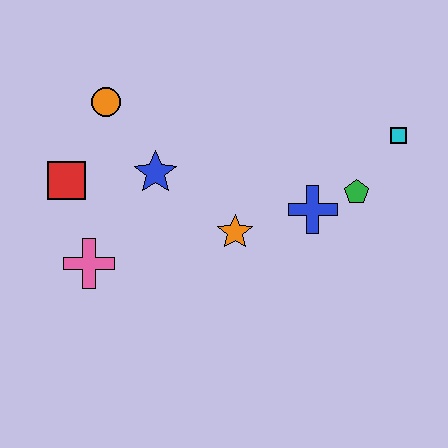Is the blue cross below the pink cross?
No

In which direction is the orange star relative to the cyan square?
The orange star is to the left of the cyan square.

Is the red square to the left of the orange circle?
Yes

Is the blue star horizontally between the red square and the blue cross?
Yes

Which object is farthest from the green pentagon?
The red square is farthest from the green pentagon.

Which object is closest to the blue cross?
The green pentagon is closest to the blue cross.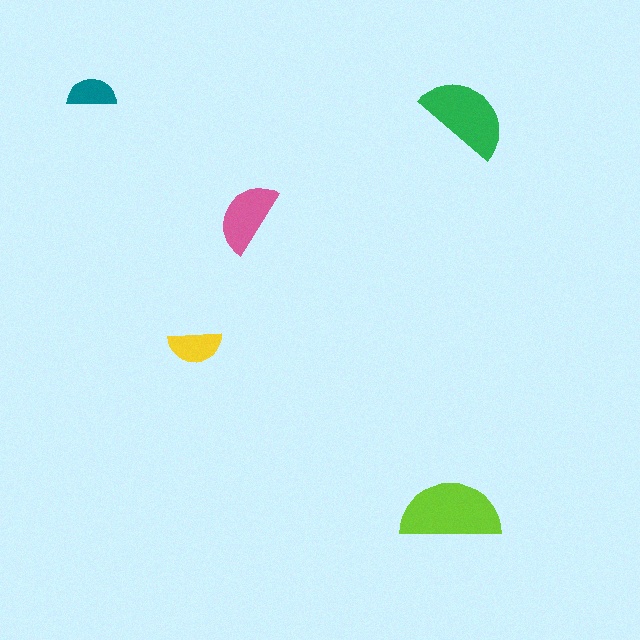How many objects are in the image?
There are 5 objects in the image.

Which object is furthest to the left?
The teal semicircle is leftmost.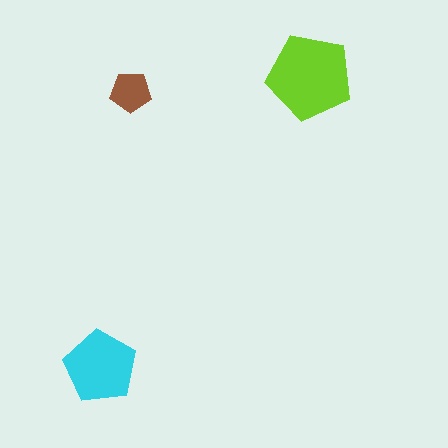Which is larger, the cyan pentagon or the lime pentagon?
The lime one.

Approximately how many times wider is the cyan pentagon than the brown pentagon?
About 2 times wider.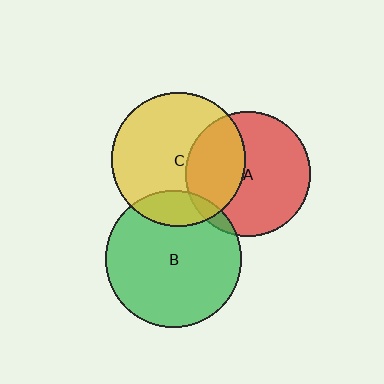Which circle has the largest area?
Circle B (green).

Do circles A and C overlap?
Yes.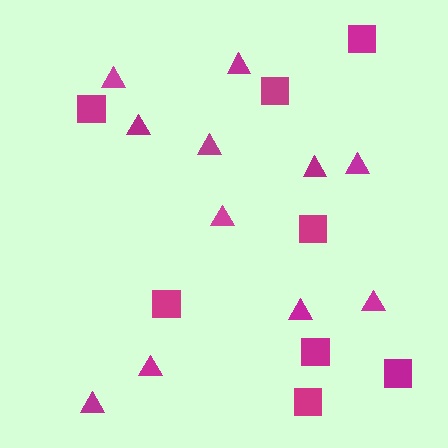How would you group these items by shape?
There are 2 groups: one group of triangles (11) and one group of squares (8).